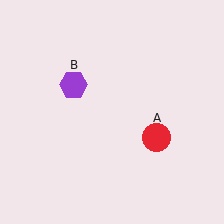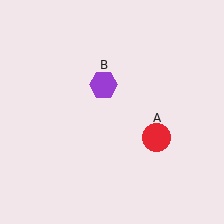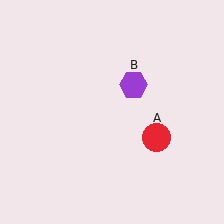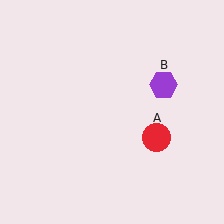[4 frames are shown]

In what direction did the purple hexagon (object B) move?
The purple hexagon (object B) moved right.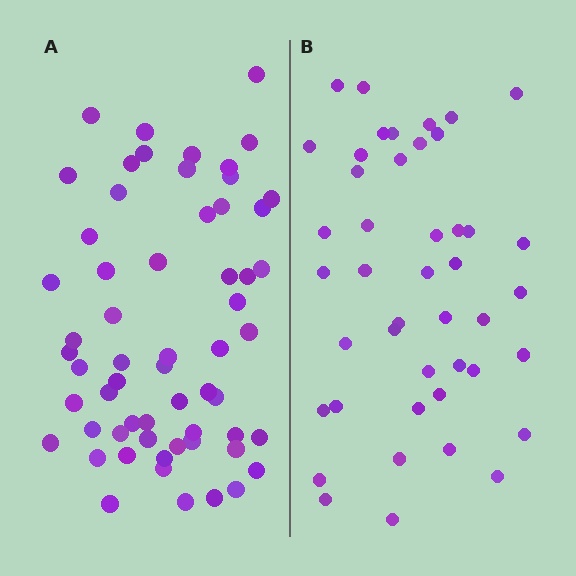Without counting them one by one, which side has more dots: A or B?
Region A (the left region) has more dots.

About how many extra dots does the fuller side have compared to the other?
Region A has approximately 15 more dots than region B.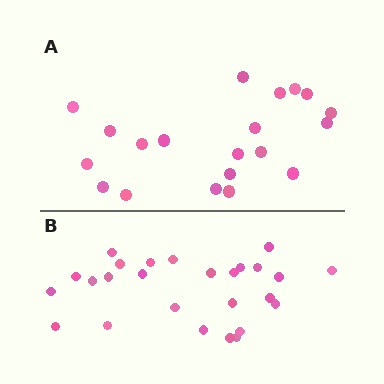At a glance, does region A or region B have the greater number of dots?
Region B (the bottom region) has more dots.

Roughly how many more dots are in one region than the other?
Region B has about 6 more dots than region A.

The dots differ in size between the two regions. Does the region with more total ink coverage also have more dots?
No. Region A has more total ink coverage because its dots are larger, but region B actually contains more individual dots. Total area can be misleading — the number of items is what matters here.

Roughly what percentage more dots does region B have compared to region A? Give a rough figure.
About 30% more.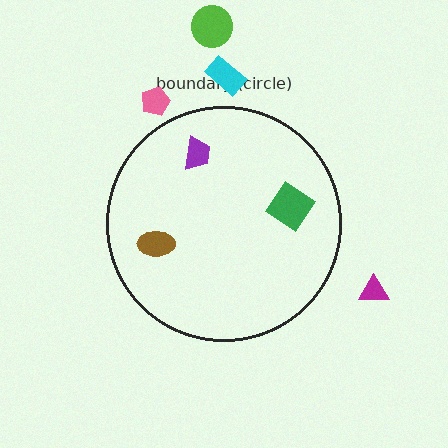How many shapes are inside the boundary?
3 inside, 4 outside.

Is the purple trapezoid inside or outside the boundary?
Inside.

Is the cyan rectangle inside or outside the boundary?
Outside.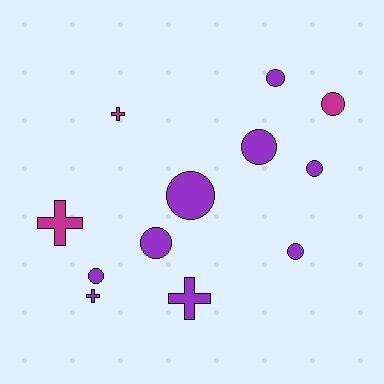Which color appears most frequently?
Purple, with 9 objects.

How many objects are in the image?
There are 12 objects.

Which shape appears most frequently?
Circle, with 8 objects.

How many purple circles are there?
There are 7 purple circles.